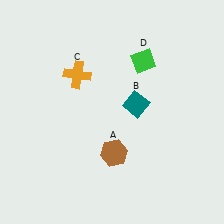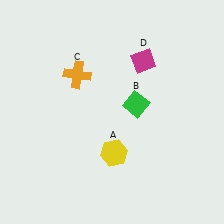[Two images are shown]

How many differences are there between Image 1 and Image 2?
There are 3 differences between the two images.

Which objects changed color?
A changed from brown to yellow. B changed from teal to green. D changed from green to magenta.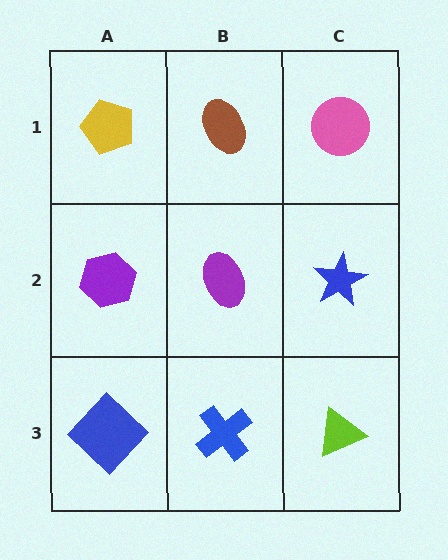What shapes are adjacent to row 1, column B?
A purple ellipse (row 2, column B), a yellow pentagon (row 1, column A), a pink circle (row 1, column C).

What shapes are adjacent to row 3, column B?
A purple ellipse (row 2, column B), a blue diamond (row 3, column A), a lime triangle (row 3, column C).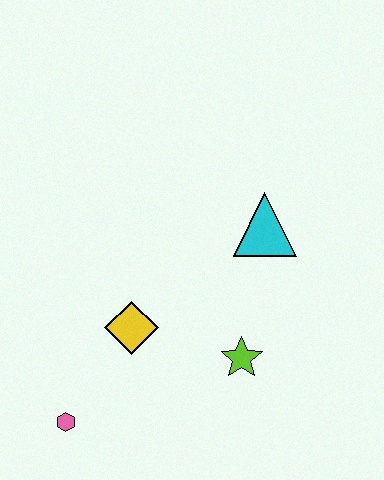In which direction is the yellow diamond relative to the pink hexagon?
The yellow diamond is above the pink hexagon.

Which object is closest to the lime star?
The yellow diamond is closest to the lime star.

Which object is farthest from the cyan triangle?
The pink hexagon is farthest from the cyan triangle.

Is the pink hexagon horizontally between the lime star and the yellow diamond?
No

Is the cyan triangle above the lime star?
Yes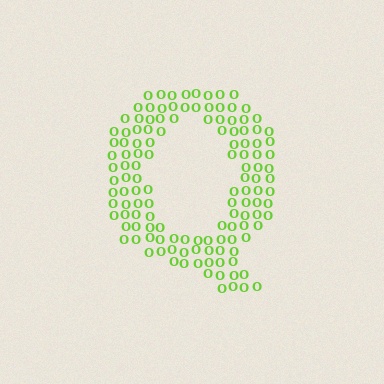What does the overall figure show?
The overall figure shows the letter Q.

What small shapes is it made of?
It is made of small letter O's.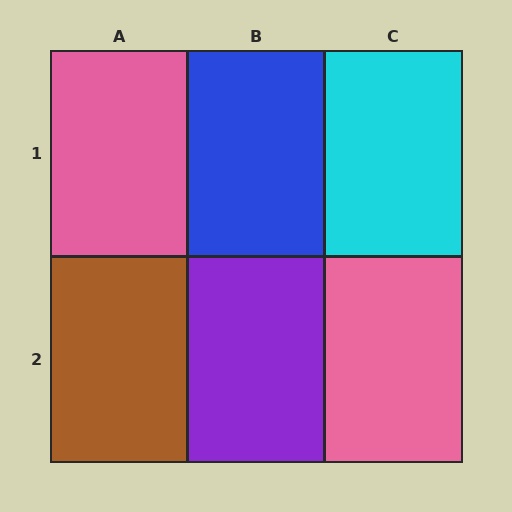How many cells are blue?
1 cell is blue.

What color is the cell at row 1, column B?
Blue.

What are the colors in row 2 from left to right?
Brown, purple, pink.